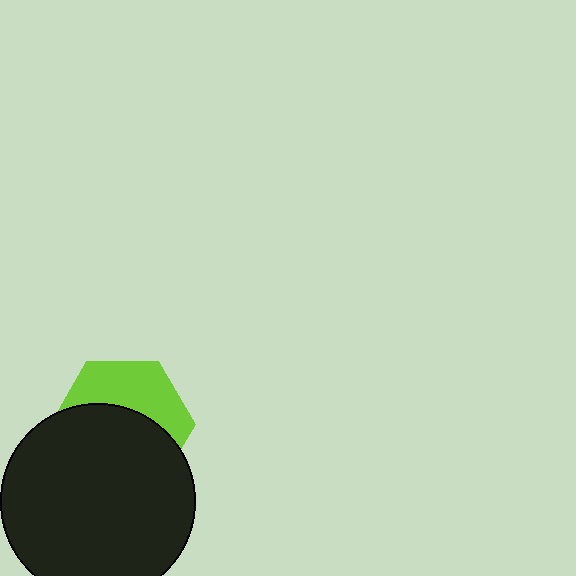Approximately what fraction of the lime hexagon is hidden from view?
Roughly 59% of the lime hexagon is hidden behind the black circle.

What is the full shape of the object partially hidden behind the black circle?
The partially hidden object is a lime hexagon.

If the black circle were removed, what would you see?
You would see the complete lime hexagon.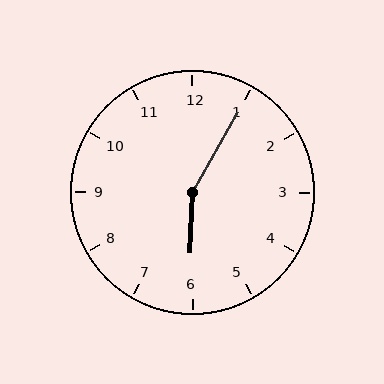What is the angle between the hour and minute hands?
Approximately 152 degrees.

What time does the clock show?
6:05.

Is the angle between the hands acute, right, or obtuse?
It is obtuse.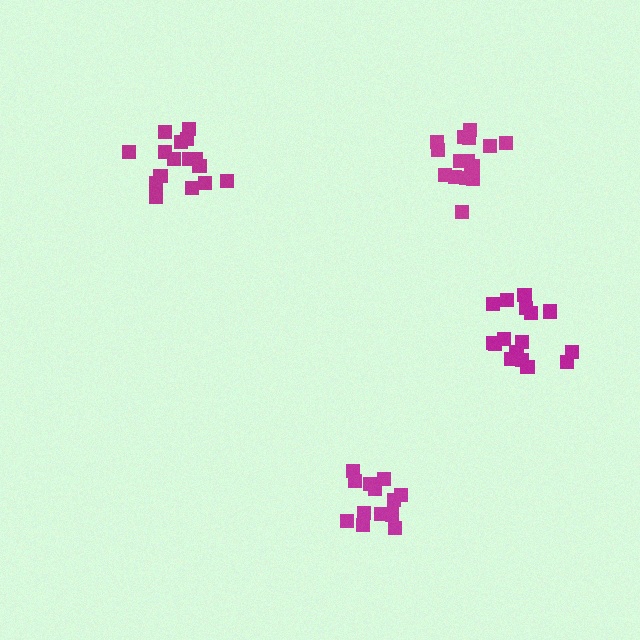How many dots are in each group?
Group 1: 16 dots, Group 2: 16 dots, Group 3: 13 dots, Group 4: 16 dots (61 total).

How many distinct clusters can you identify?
There are 4 distinct clusters.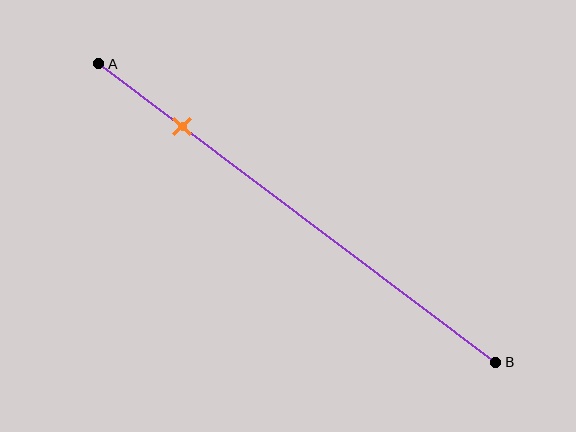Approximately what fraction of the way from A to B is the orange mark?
The orange mark is approximately 20% of the way from A to B.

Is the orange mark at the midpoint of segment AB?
No, the mark is at about 20% from A, not at the 50% midpoint.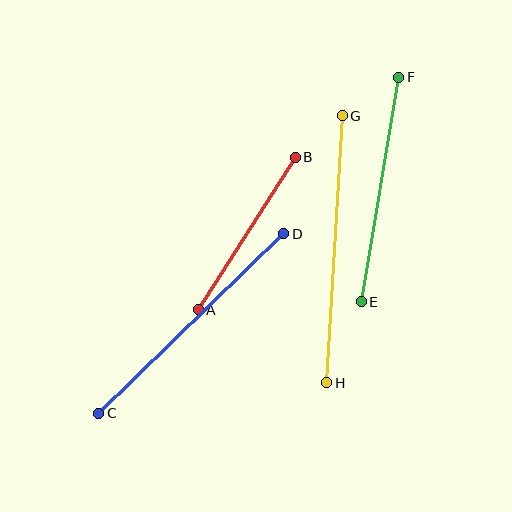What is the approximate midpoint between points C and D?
The midpoint is at approximately (191, 323) pixels.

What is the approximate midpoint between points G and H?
The midpoint is at approximately (335, 249) pixels.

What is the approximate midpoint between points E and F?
The midpoint is at approximately (380, 190) pixels.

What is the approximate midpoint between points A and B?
The midpoint is at approximately (247, 233) pixels.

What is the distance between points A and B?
The distance is approximately 181 pixels.